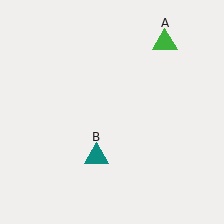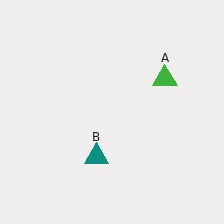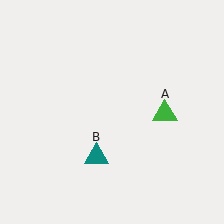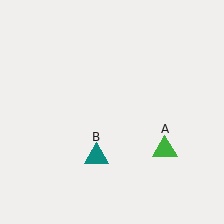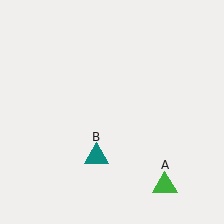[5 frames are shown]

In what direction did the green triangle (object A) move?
The green triangle (object A) moved down.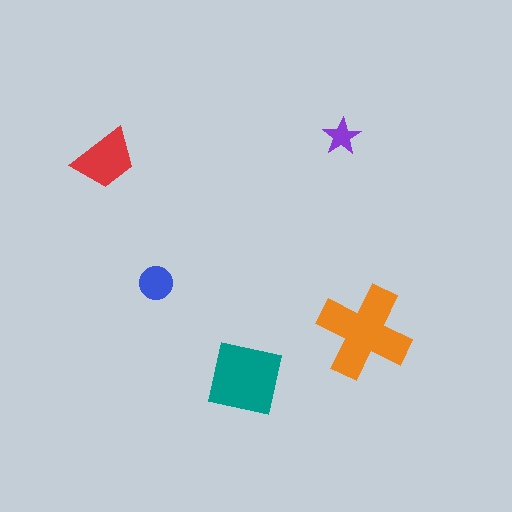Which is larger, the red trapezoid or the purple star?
The red trapezoid.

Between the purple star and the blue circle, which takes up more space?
The blue circle.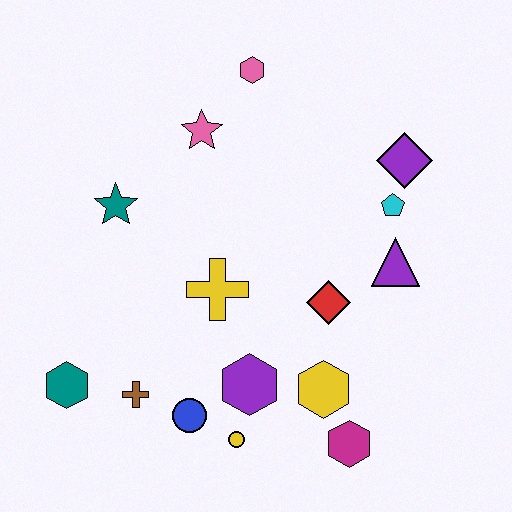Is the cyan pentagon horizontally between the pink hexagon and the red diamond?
No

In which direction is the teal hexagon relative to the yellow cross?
The teal hexagon is to the left of the yellow cross.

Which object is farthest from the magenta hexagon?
The pink hexagon is farthest from the magenta hexagon.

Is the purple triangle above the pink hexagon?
No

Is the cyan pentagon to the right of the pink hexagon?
Yes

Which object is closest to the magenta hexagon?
The yellow hexagon is closest to the magenta hexagon.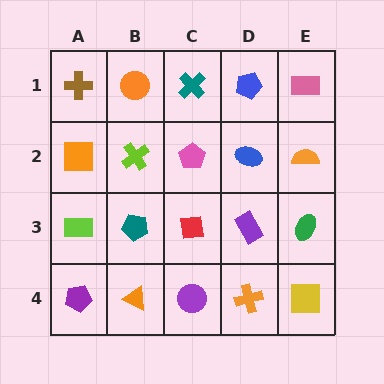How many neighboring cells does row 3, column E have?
3.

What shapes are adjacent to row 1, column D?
A blue ellipse (row 2, column D), a teal cross (row 1, column C), a pink rectangle (row 1, column E).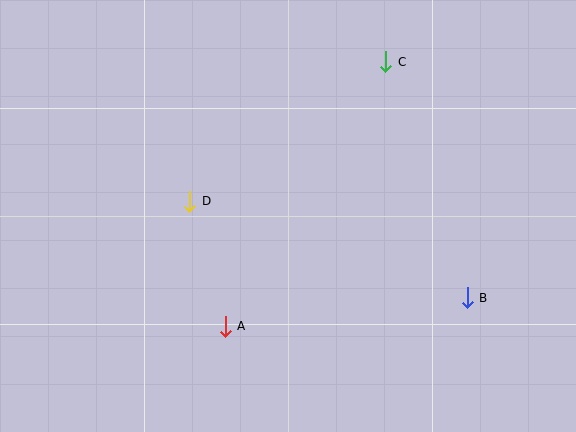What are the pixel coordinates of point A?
Point A is at (225, 326).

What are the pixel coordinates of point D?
Point D is at (190, 201).